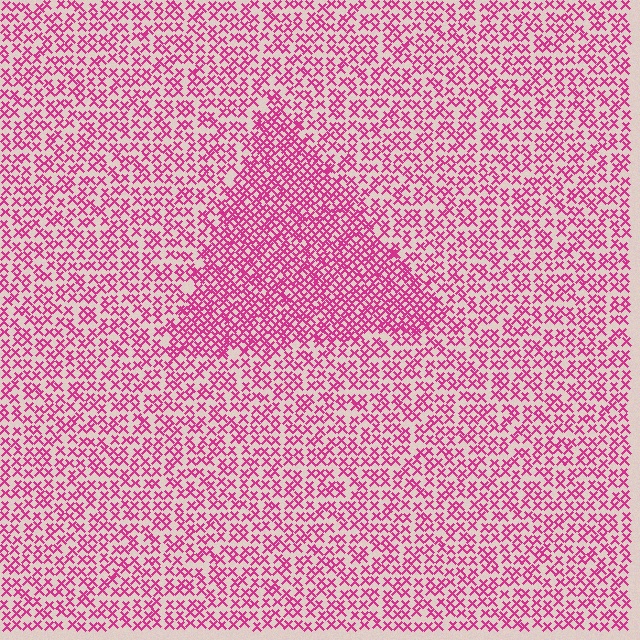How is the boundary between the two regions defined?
The boundary is defined by a change in element density (approximately 1.8x ratio). All elements are the same color, size, and shape.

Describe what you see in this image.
The image contains small magenta elements arranged at two different densities. A triangle-shaped region is visible where the elements are more densely packed than the surrounding area.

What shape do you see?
I see a triangle.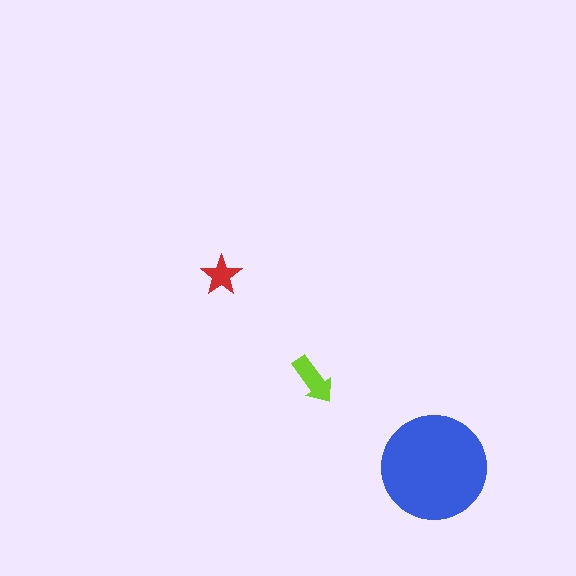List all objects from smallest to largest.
The red star, the lime arrow, the blue circle.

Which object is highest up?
The red star is topmost.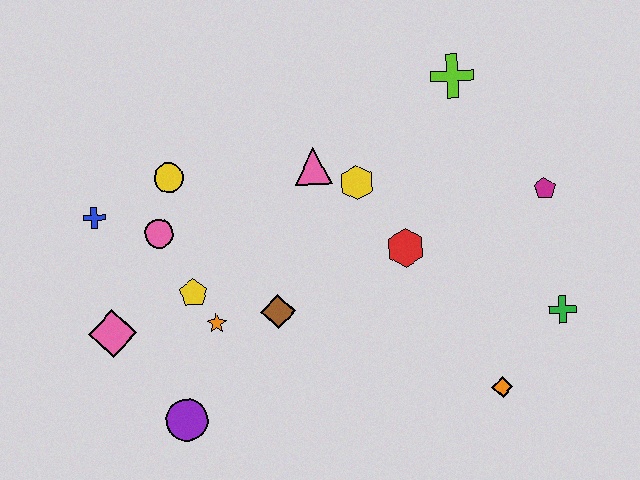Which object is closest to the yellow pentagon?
The orange star is closest to the yellow pentagon.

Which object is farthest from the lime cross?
The purple circle is farthest from the lime cross.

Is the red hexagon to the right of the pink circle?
Yes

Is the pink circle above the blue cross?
No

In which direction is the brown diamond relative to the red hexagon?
The brown diamond is to the left of the red hexagon.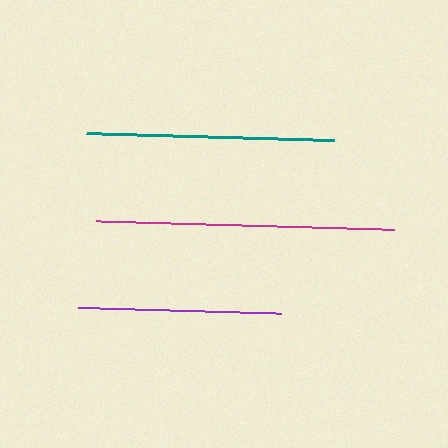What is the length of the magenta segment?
The magenta segment is approximately 298 pixels long.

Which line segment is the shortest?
The purple line is the shortest at approximately 204 pixels.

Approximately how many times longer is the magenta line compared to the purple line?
The magenta line is approximately 1.5 times the length of the purple line.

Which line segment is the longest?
The magenta line is the longest at approximately 298 pixels.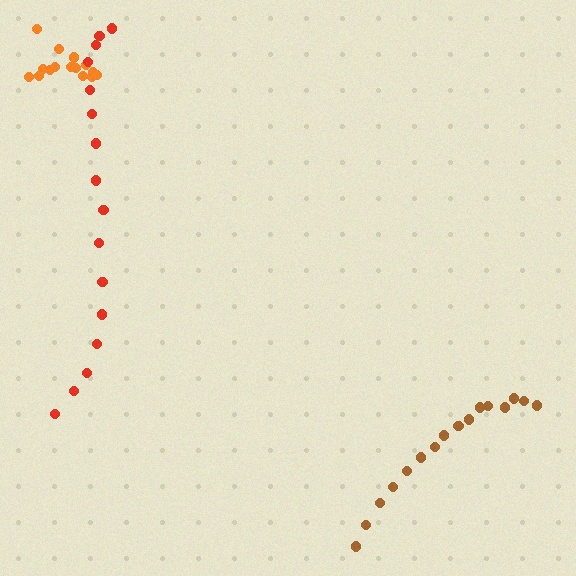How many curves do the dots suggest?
There are 3 distinct paths.